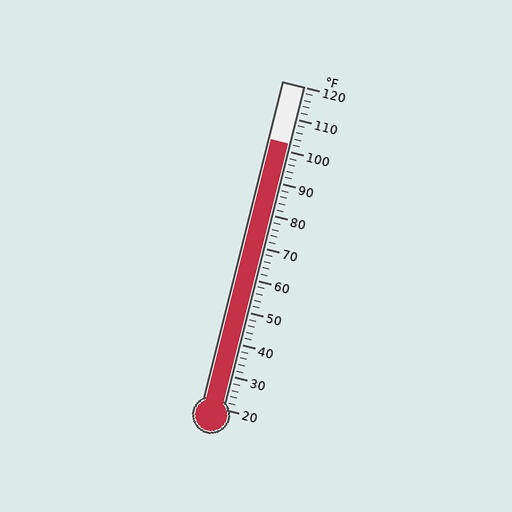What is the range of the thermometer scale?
The thermometer scale ranges from 20°F to 120°F.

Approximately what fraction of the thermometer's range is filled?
The thermometer is filled to approximately 80% of its range.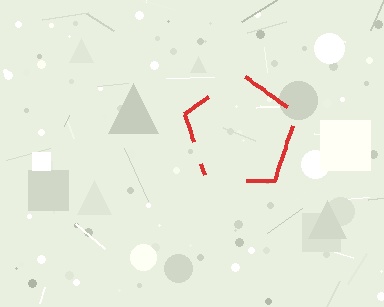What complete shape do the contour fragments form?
The contour fragments form a pentagon.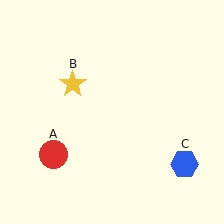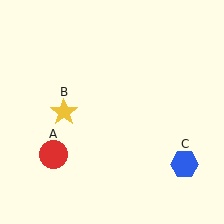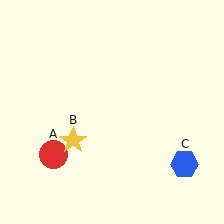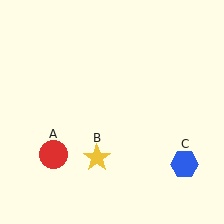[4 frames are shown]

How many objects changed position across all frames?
1 object changed position: yellow star (object B).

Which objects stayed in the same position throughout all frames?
Red circle (object A) and blue hexagon (object C) remained stationary.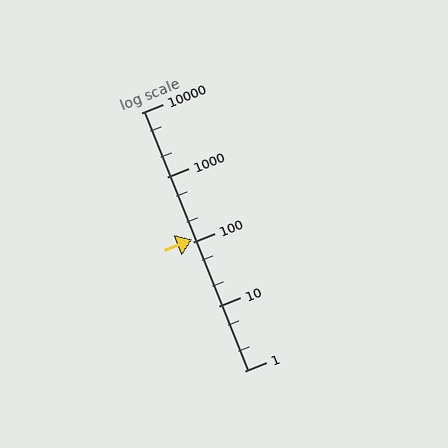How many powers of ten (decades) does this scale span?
The scale spans 4 decades, from 1 to 10000.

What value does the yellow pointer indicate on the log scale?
The pointer indicates approximately 110.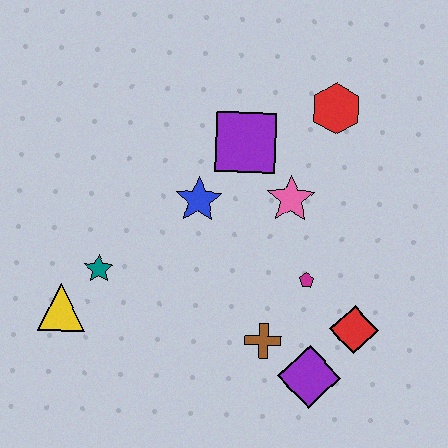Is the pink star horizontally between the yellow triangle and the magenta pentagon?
Yes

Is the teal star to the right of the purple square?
No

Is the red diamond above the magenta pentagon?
No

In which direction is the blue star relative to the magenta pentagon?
The blue star is to the left of the magenta pentagon.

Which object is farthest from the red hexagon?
The yellow triangle is farthest from the red hexagon.